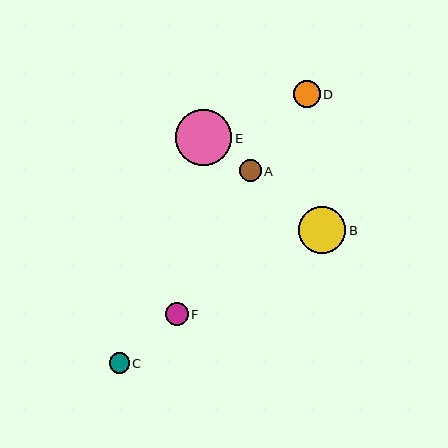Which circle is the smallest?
Circle C is the smallest with a size of approximately 20 pixels.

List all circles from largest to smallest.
From largest to smallest: E, B, D, F, A, C.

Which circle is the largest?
Circle E is the largest with a size of approximately 56 pixels.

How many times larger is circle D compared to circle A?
Circle D is approximately 1.2 times the size of circle A.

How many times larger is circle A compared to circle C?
Circle A is approximately 1.1 times the size of circle C.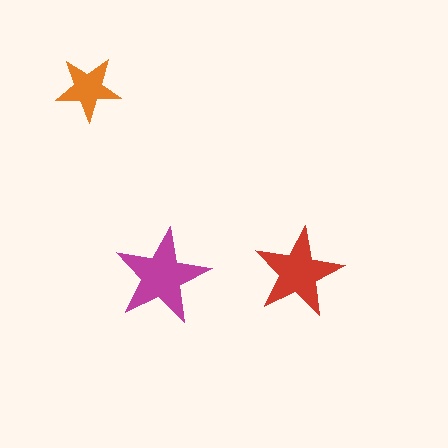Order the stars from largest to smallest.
the magenta one, the red one, the orange one.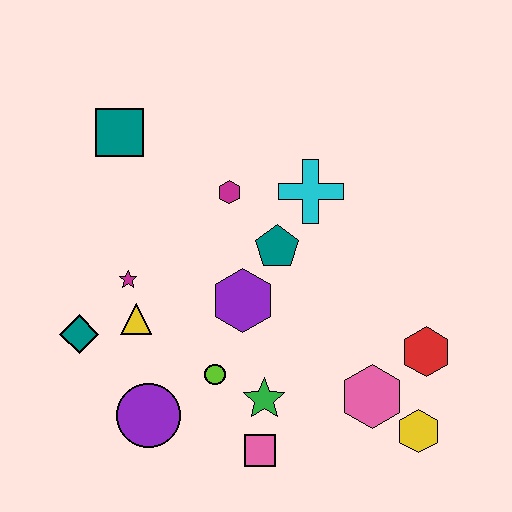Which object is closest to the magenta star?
The yellow triangle is closest to the magenta star.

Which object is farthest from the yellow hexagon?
The teal square is farthest from the yellow hexagon.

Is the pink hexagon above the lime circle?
No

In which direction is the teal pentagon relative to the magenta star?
The teal pentagon is to the right of the magenta star.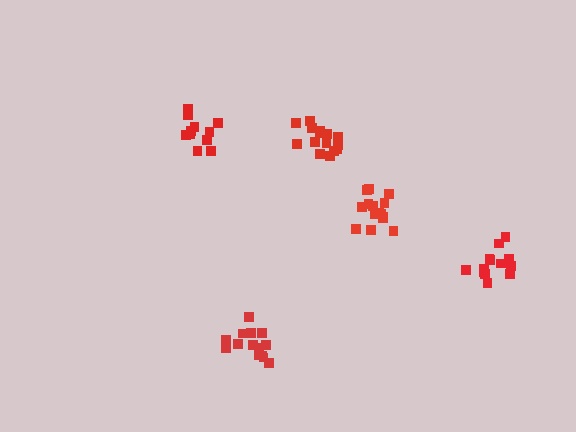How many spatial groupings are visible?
There are 5 spatial groupings.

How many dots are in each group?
Group 1: 11 dots, Group 2: 15 dots, Group 3: 13 dots, Group 4: 16 dots, Group 5: 15 dots (70 total).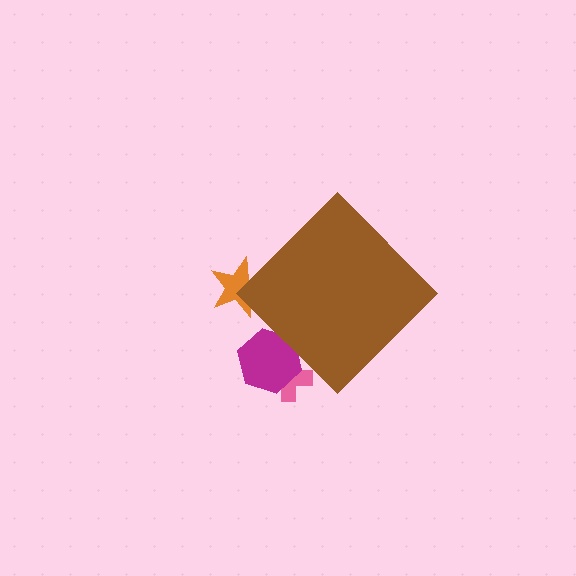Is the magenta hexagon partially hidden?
Yes, the magenta hexagon is partially hidden behind the brown diamond.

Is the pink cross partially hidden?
Yes, the pink cross is partially hidden behind the brown diamond.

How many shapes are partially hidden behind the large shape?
3 shapes are partially hidden.